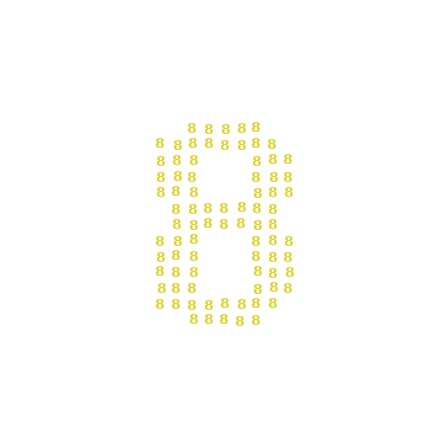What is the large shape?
The large shape is the digit 8.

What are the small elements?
The small elements are digit 8's.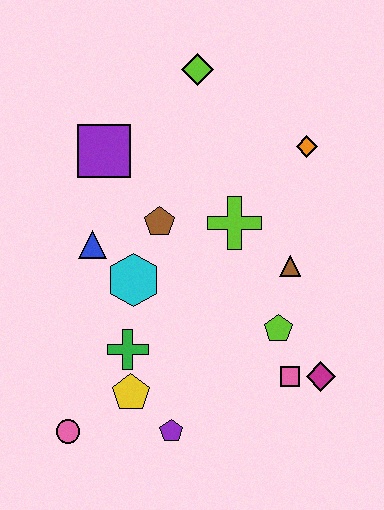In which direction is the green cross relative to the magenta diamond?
The green cross is to the left of the magenta diamond.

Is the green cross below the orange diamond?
Yes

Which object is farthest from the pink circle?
The lime diamond is farthest from the pink circle.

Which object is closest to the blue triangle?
The cyan hexagon is closest to the blue triangle.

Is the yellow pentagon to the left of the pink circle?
No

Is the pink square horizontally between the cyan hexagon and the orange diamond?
Yes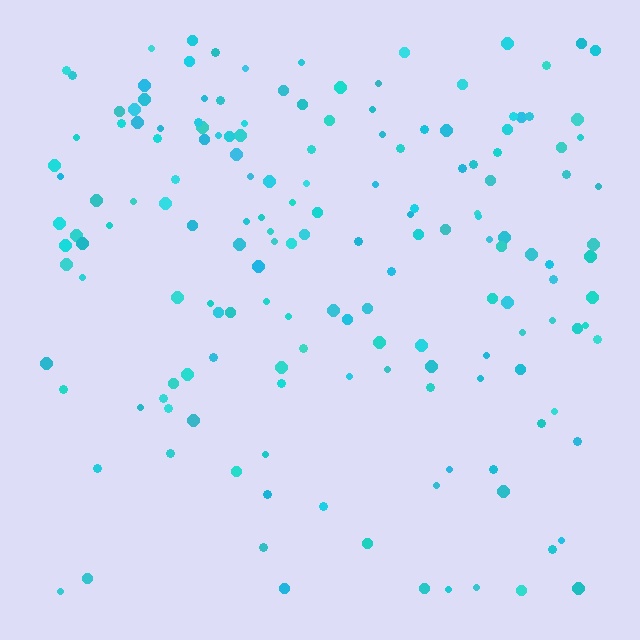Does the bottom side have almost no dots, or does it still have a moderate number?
Still a moderate number, just noticeably fewer than the top.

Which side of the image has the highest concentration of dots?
The top.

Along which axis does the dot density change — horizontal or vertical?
Vertical.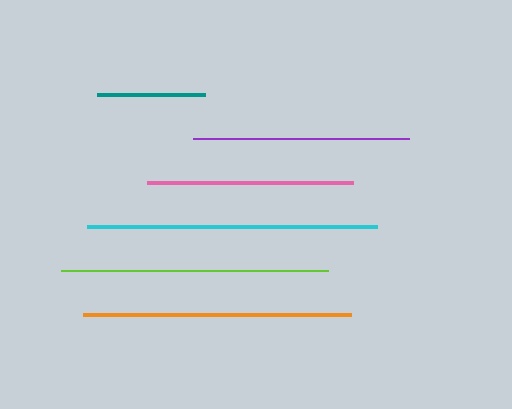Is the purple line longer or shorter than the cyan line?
The cyan line is longer than the purple line.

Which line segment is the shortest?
The teal line is the shortest at approximately 108 pixels.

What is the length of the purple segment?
The purple segment is approximately 217 pixels long.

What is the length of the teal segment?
The teal segment is approximately 108 pixels long.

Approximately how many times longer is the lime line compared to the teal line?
The lime line is approximately 2.5 times the length of the teal line.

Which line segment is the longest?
The cyan line is the longest at approximately 290 pixels.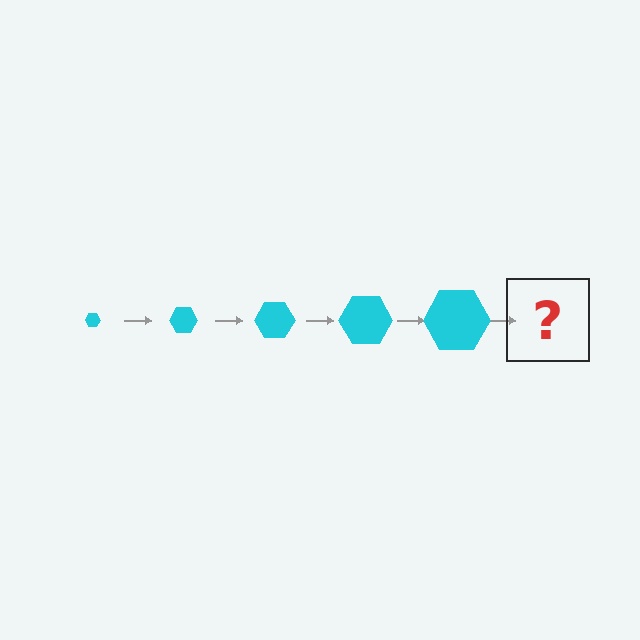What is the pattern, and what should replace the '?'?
The pattern is that the hexagon gets progressively larger each step. The '?' should be a cyan hexagon, larger than the previous one.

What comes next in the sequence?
The next element should be a cyan hexagon, larger than the previous one.